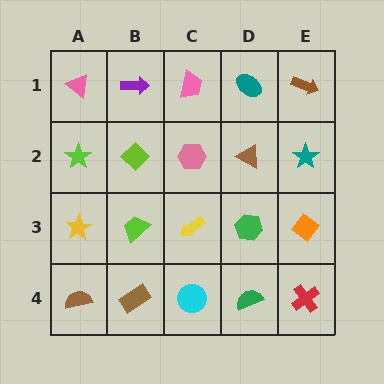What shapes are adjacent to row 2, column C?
A pink trapezoid (row 1, column C), a yellow arrow (row 3, column C), a lime diamond (row 2, column B), a brown triangle (row 2, column D).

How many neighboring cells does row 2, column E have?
3.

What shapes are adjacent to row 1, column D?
A brown triangle (row 2, column D), a pink trapezoid (row 1, column C), a brown arrow (row 1, column E).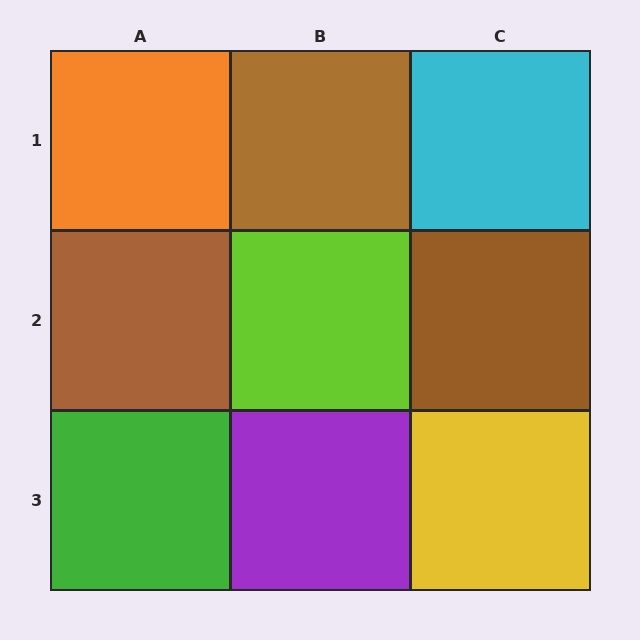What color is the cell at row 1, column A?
Orange.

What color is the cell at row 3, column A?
Green.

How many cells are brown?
3 cells are brown.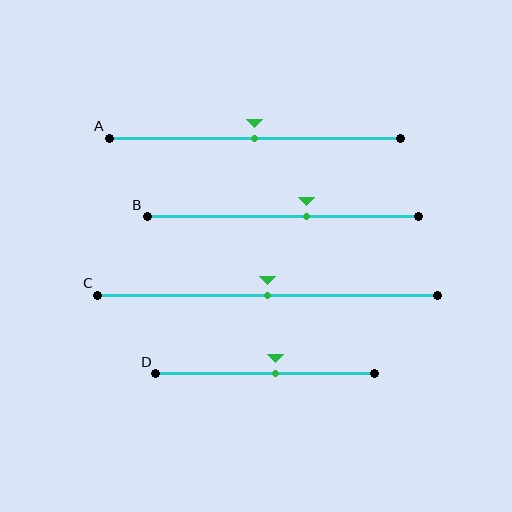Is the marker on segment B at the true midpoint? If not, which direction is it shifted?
No, the marker on segment B is shifted to the right by about 9% of the segment length.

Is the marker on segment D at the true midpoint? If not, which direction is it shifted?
No, the marker on segment D is shifted to the right by about 5% of the segment length.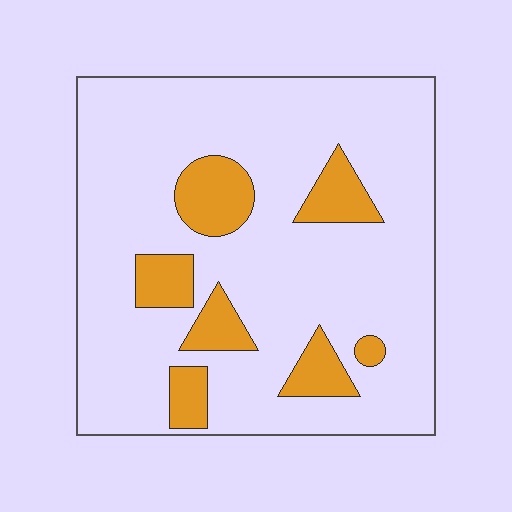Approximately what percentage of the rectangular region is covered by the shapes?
Approximately 15%.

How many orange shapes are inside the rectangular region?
7.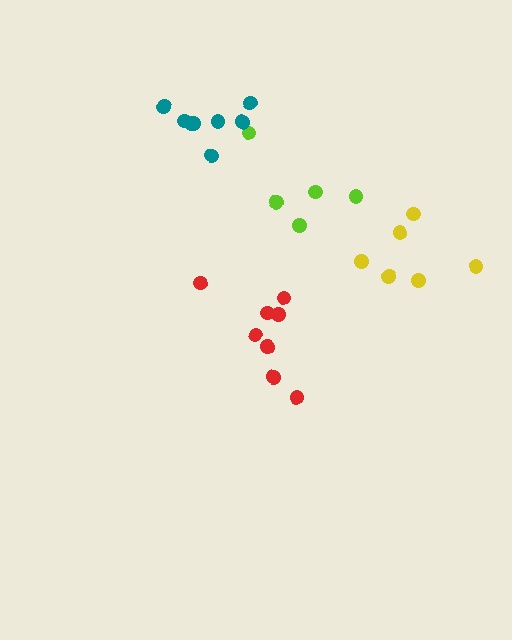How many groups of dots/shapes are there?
There are 4 groups.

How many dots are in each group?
Group 1: 6 dots, Group 2: 5 dots, Group 3: 8 dots, Group 4: 8 dots (27 total).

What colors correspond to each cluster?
The clusters are colored: yellow, lime, red, teal.